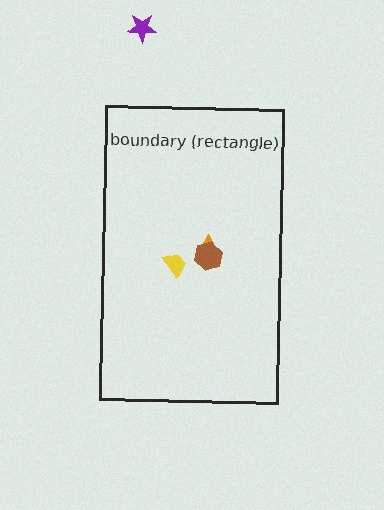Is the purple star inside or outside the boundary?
Outside.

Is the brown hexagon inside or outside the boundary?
Inside.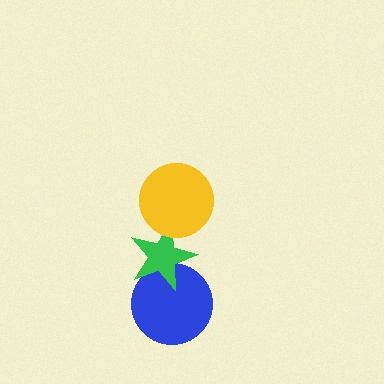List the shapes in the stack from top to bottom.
From top to bottom: the yellow circle, the green star, the blue circle.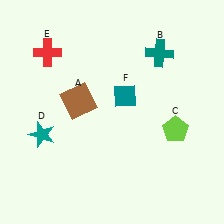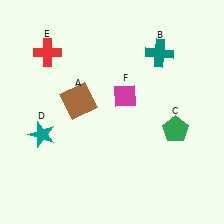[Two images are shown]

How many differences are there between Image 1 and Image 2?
There are 2 differences between the two images.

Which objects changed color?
C changed from lime to green. F changed from teal to magenta.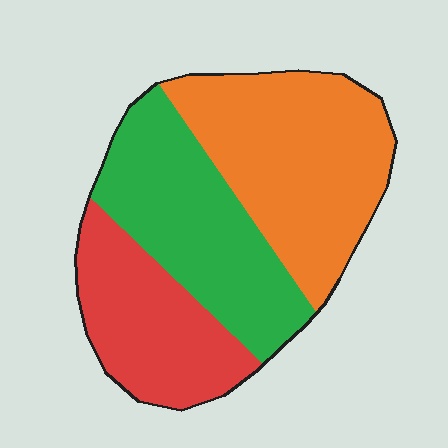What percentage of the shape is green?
Green takes up between a quarter and a half of the shape.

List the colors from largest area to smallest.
From largest to smallest: orange, green, red.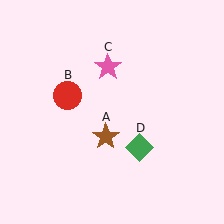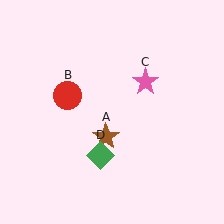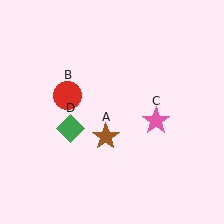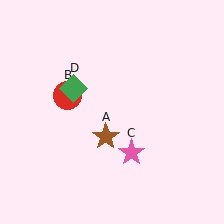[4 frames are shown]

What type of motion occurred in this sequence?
The pink star (object C), green diamond (object D) rotated clockwise around the center of the scene.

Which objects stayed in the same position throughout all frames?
Brown star (object A) and red circle (object B) remained stationary.